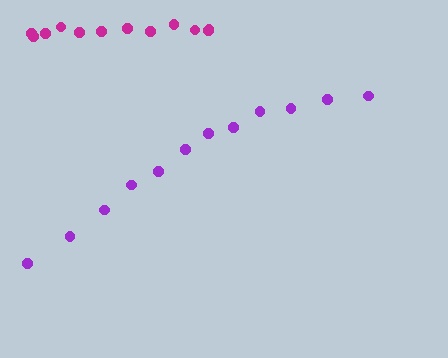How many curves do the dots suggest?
There are 2 distinct paths.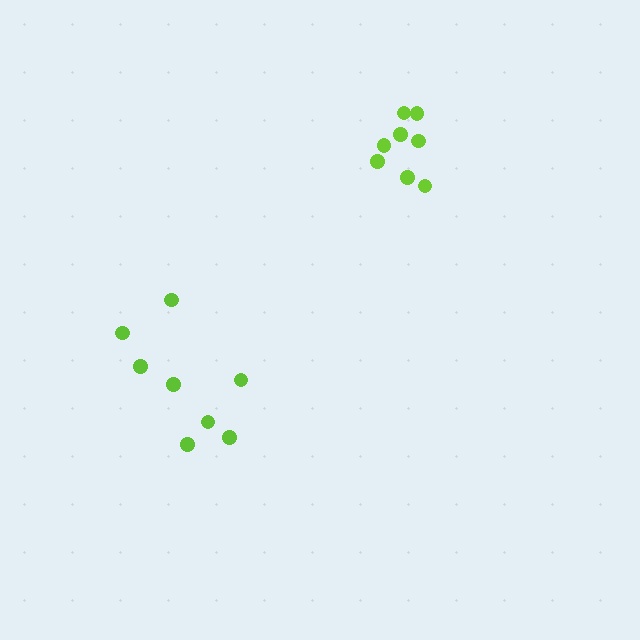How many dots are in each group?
Group 1: 8 dots, Group 2: 8 dots (16 total).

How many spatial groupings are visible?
There are 2 spatial groupings.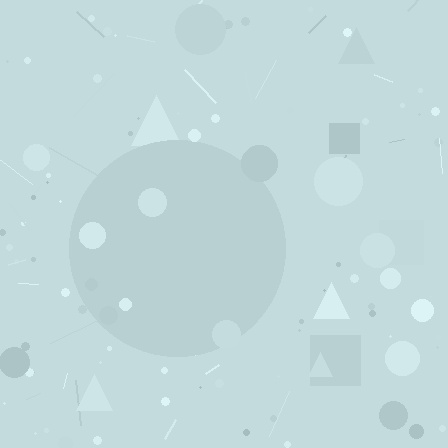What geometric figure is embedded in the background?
A circle is embedded in the background.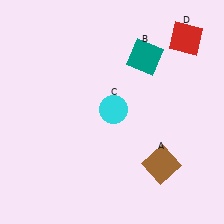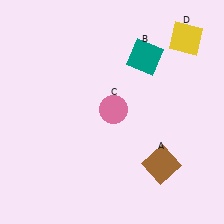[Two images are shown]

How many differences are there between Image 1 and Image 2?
There are 2 differences between the two images.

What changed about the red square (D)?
In Image 1, D is red. In Image 2, it changed to yellow.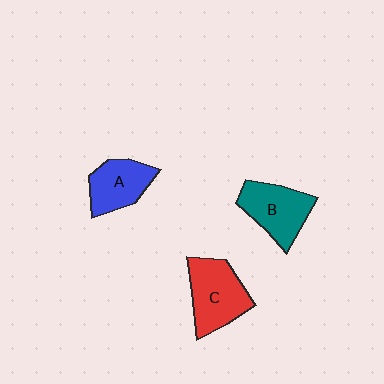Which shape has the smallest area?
Shape A (blue).